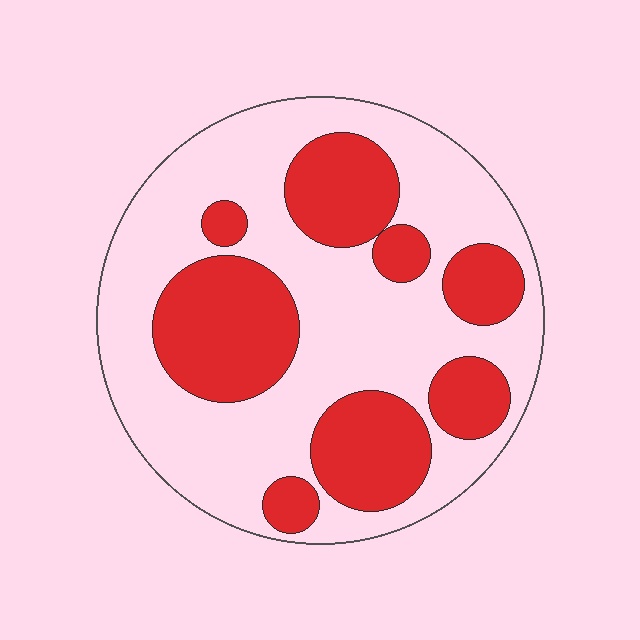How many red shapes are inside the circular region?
8.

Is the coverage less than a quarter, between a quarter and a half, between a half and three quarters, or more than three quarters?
Between a quarter and a half.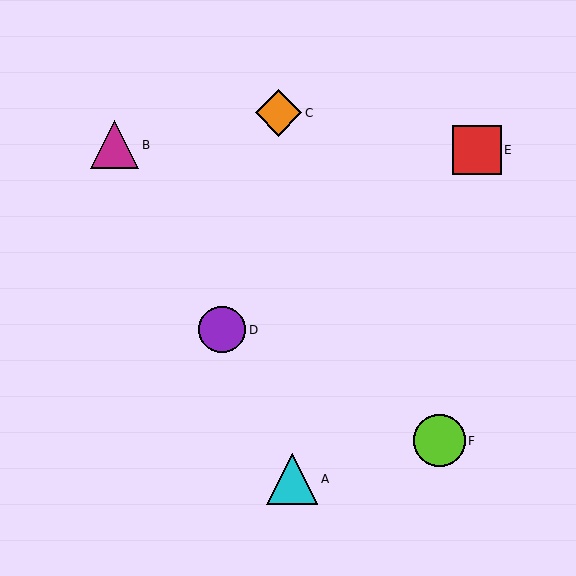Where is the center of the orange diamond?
The center of the orange diamond is at (279, 113).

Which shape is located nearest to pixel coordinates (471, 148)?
The red square (labeled E) at (477, 150) is nearest to that location.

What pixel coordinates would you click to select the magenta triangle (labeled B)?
Click at (115, 145) to select the magenta triangle B.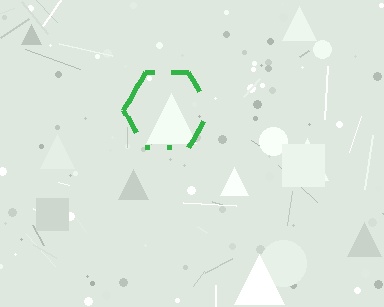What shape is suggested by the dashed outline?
The dashed outline suggests a hexagon.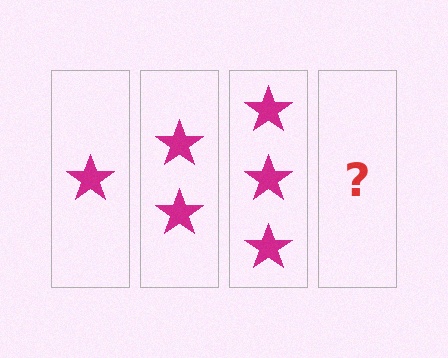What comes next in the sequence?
The next element should be 4 stars.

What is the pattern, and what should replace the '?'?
The pattern is that each step adds one more star. The '?' should be 4 stars.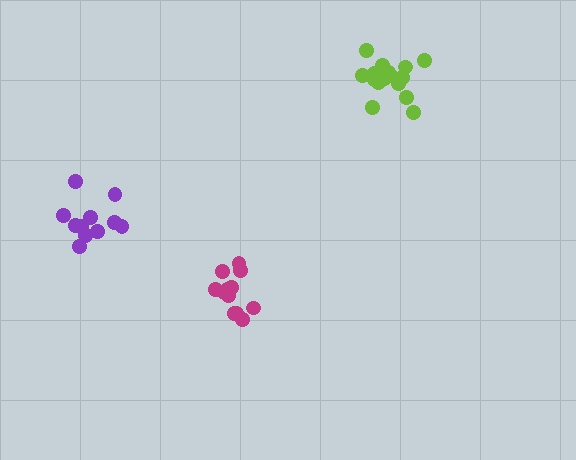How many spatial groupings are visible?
There are 3 spatial groupings.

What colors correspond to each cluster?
The clusters are colored: purple, magenta, lime.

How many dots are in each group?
Group 1: 11 dots, Group 2: 12 dots, Group 3: 17 dots (40 total).